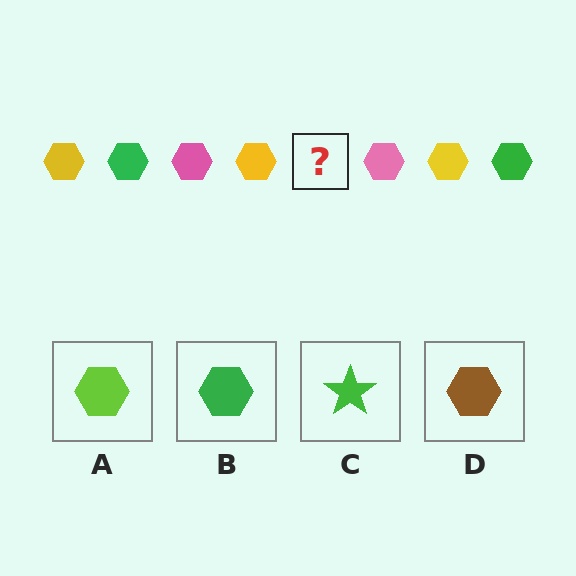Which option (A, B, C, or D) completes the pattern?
B.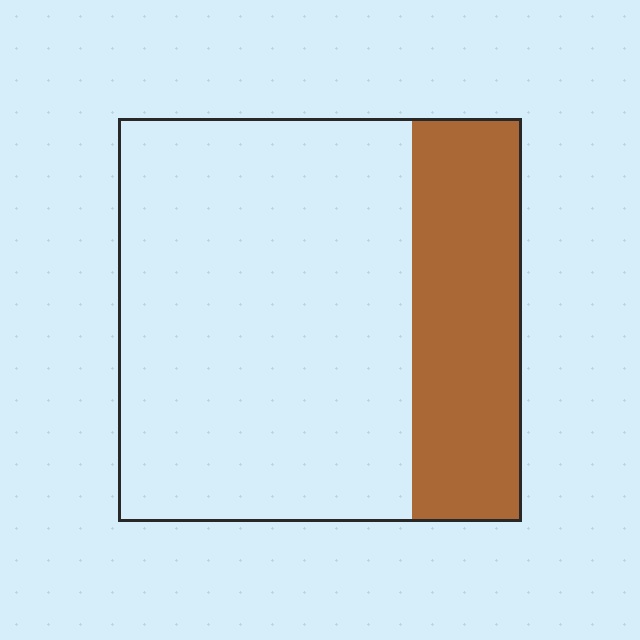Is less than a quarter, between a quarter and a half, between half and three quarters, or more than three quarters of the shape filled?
Between a quarter and a half.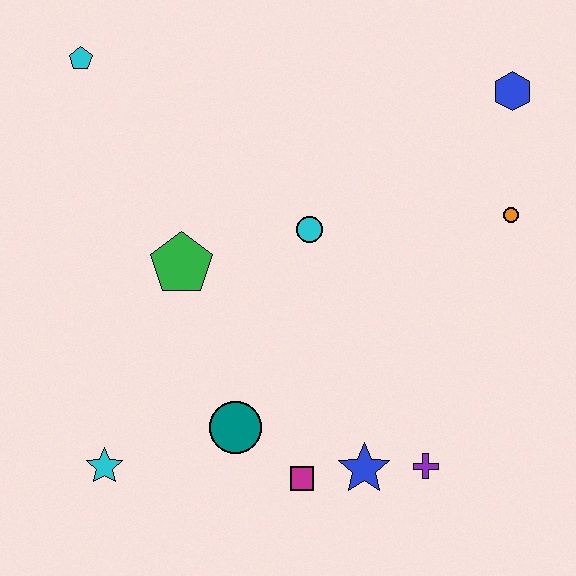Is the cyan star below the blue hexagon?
Yes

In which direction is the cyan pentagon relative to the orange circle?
The cyan pentagon is to the left of the orange circle.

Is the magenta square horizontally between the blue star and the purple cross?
No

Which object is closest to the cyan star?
The teal circle is closest to the cyan star.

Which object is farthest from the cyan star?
The blue hexagon is farthest from the cyan star.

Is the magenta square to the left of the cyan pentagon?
No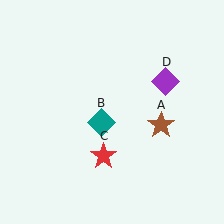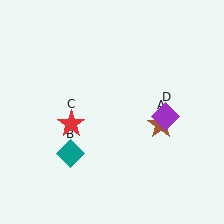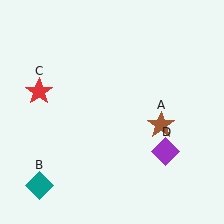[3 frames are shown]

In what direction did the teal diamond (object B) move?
The teal diamond (object B) moved down and to the left.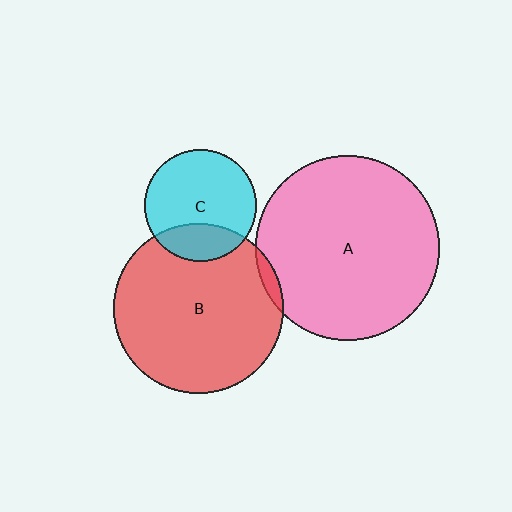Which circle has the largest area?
Circle A (pink).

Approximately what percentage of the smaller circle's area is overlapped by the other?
Approximately 25%.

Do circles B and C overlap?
Yes.